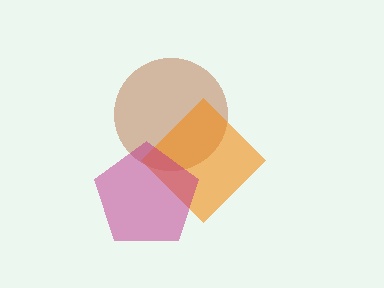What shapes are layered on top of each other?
The layered shapes are: a brown circle, an orange diamond, a magenta pentagon.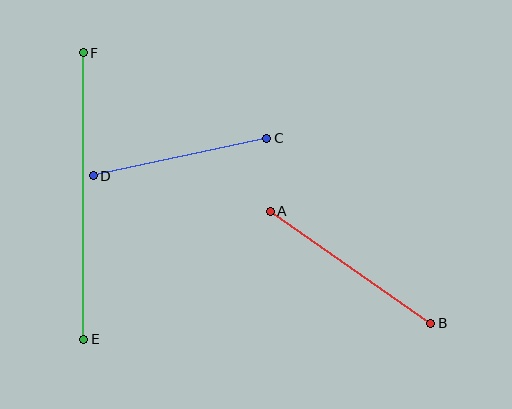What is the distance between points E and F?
The distance is approximately 286 pixels.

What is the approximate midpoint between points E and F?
The midpoint is at approximately (84, 196) pixels.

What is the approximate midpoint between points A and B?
The midpoint is at approximately (351, 267) pixels.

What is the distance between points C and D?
The distance is approximately 178 pixels.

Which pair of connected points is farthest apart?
Points E and F are farthest apart.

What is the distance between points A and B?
The distance is approximately 196 pixels.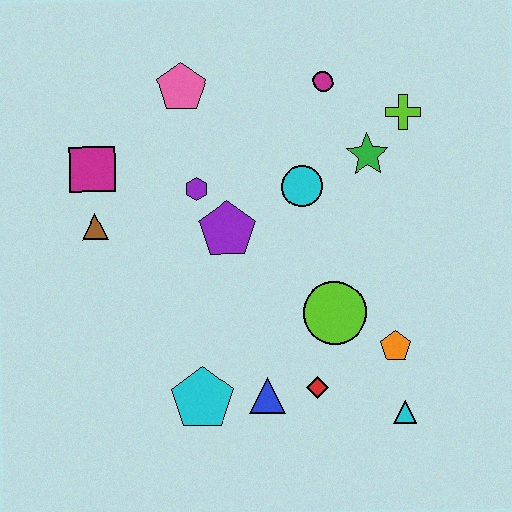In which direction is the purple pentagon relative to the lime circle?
The purple pentagon is to the left of the lime circle.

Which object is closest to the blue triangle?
The red diamond is closest to the blue triangle.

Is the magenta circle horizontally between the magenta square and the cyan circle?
No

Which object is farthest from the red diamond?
The pink pentagon is farthest from the red diamond.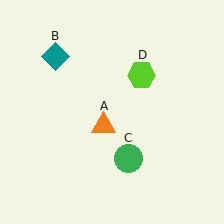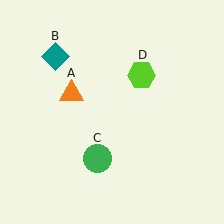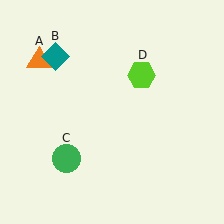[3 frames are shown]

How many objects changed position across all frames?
2 objects changed position: orange triangle (object A), green circle (object C).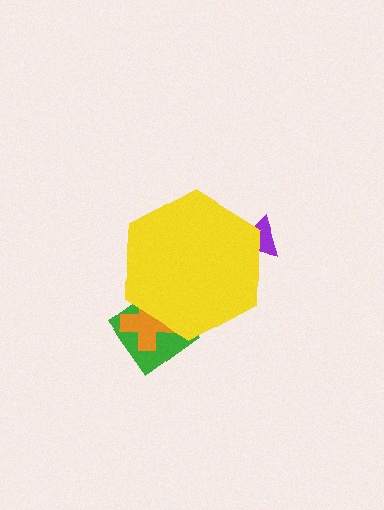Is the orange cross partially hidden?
Yes, the orange cross is partially hidden behind the yellow hexagon.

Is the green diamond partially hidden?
Yes, the green diamond is partially hidden behind the yellow hexagon.